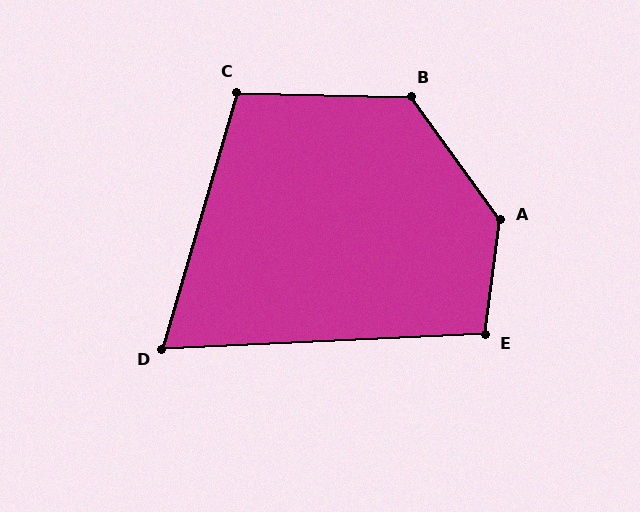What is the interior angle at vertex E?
Approximately 99 degrees (obtuse).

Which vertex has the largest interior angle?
A, at approximately 137 degrees.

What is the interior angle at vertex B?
Approximately 127 degrees (obtuse).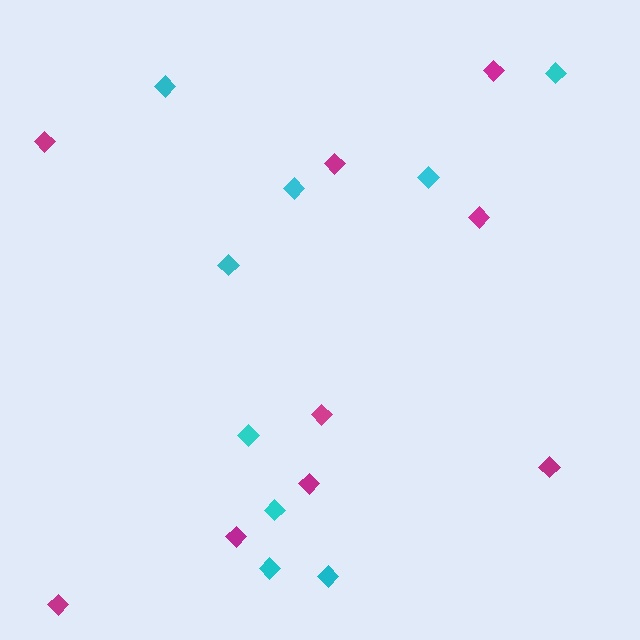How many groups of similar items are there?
There are 2 groups: one group of magenta diamonds (9) and one group of cyan diamonds (9).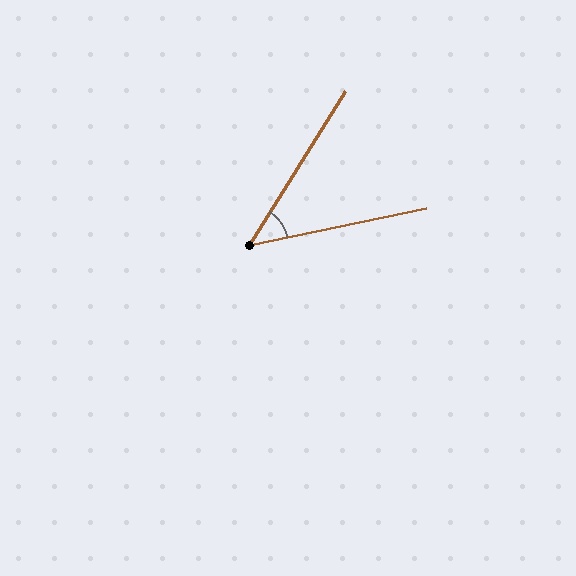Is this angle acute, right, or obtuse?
It is acute.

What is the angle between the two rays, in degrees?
Approximately 46 degrees.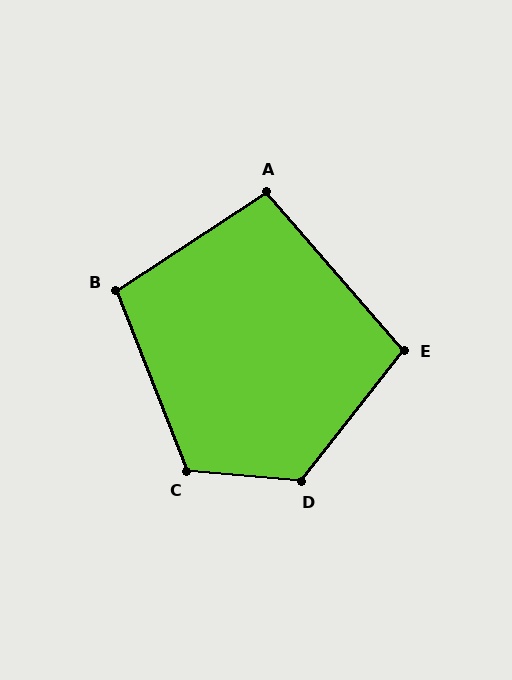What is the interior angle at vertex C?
Approximately 116 degrees (obtuse).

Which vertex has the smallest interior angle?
A, at approximately 98 degrees.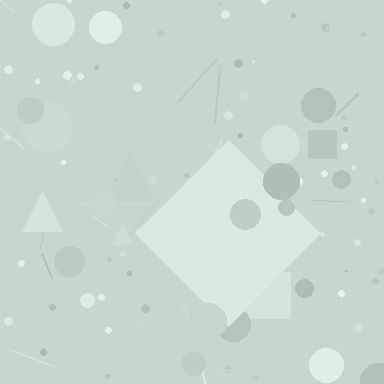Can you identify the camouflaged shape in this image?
The camouflaged shape is a diamond.